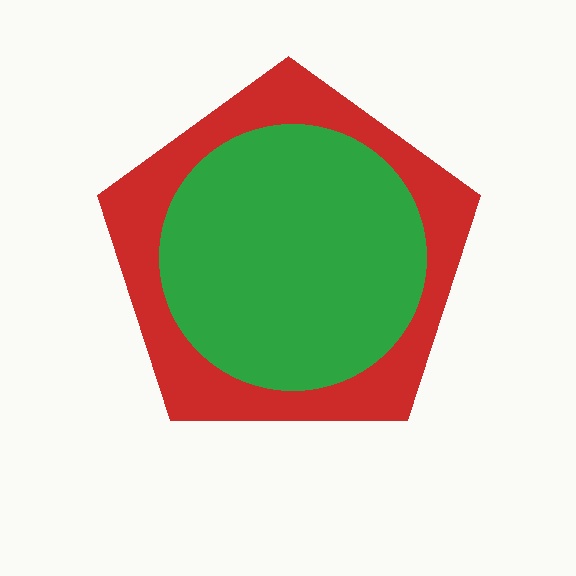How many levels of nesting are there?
2.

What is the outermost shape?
The red pentagon.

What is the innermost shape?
The green circle.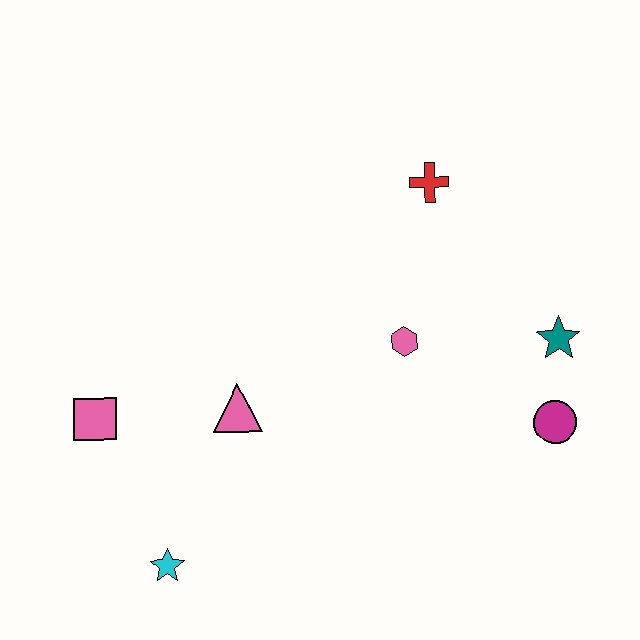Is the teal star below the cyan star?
No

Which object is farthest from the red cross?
The cyan star is farthest from the red cross.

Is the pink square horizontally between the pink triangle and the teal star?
No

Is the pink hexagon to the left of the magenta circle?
Yes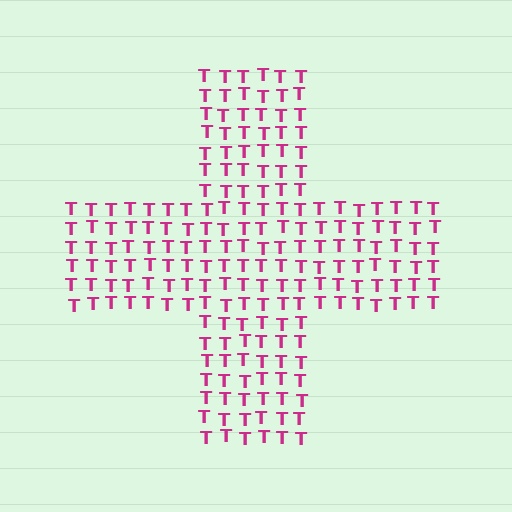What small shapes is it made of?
It is made of small letter T's.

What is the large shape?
The large shape is a cross.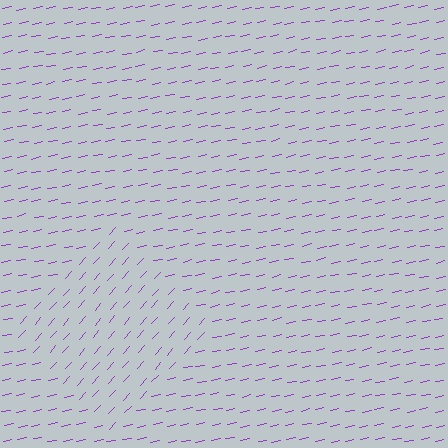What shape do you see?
I see a diamond.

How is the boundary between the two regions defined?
The boundary is defined purely by a change in line orientation (approximately 36 degrees difference). All lines are the same color and thickness.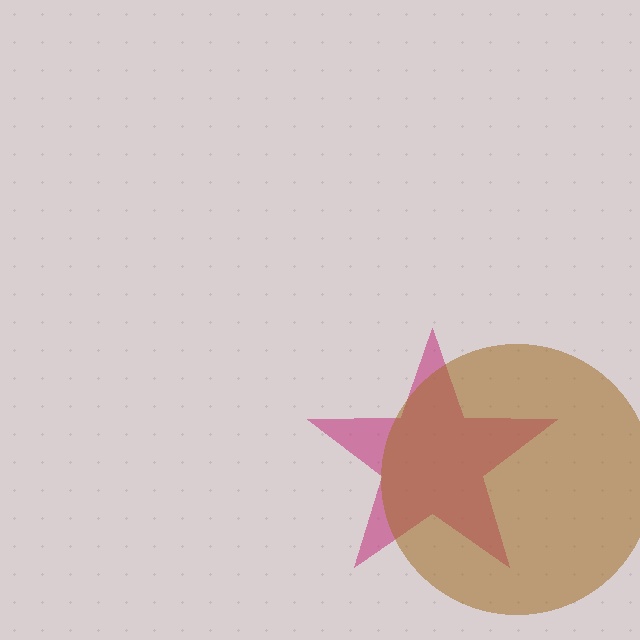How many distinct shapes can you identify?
There are 2 distinct shapes: a magenta star, a brown circle.